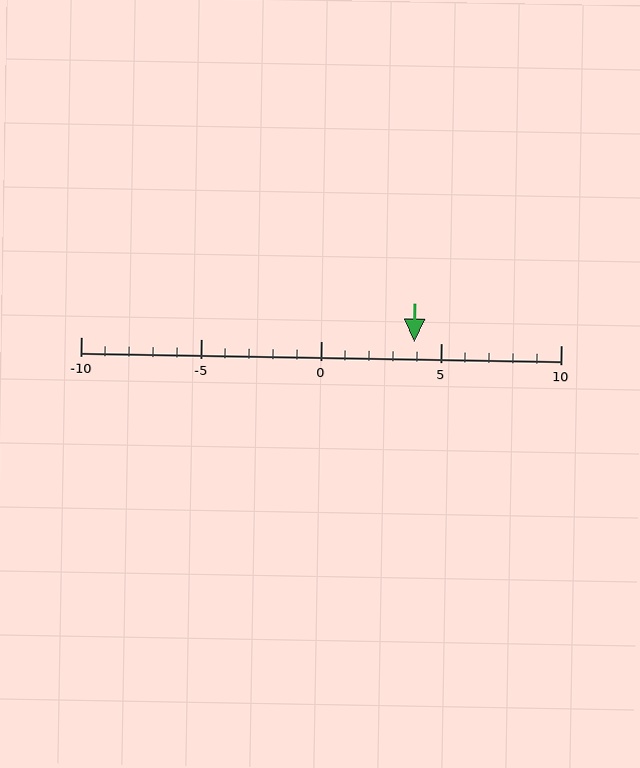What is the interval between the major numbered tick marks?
The major tick marks are spaced 5 units apart.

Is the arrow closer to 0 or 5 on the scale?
The arrow is closer to 5.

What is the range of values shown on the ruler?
The ruler shows values from -10 to 10.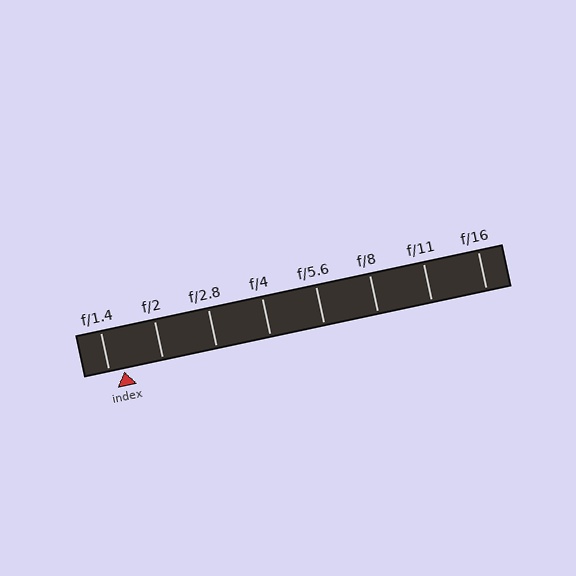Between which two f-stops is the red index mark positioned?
The index mark is between f/1.4 and f/2.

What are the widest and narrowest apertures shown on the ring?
The widest aperture shown is f/1.4 and the narrowest is f/16.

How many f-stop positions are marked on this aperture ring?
There are 8 f-stop positions marked.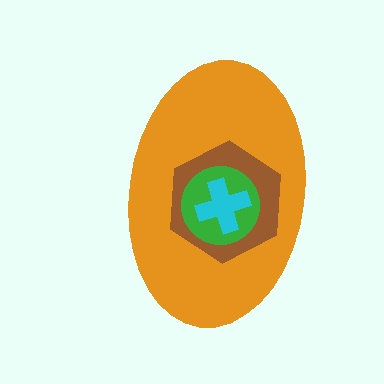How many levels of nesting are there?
4.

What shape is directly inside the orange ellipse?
The brown hexagon.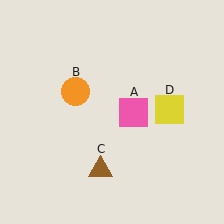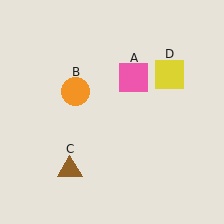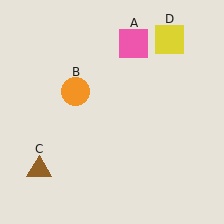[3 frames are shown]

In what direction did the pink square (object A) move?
The pink square (object A) moved up.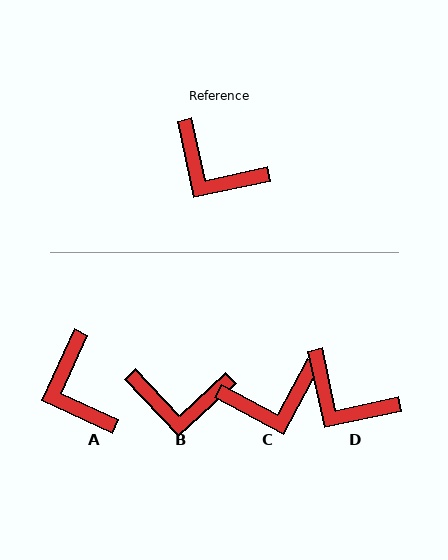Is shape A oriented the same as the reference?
No, it is off by about 37 degrees.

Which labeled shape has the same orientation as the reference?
D.